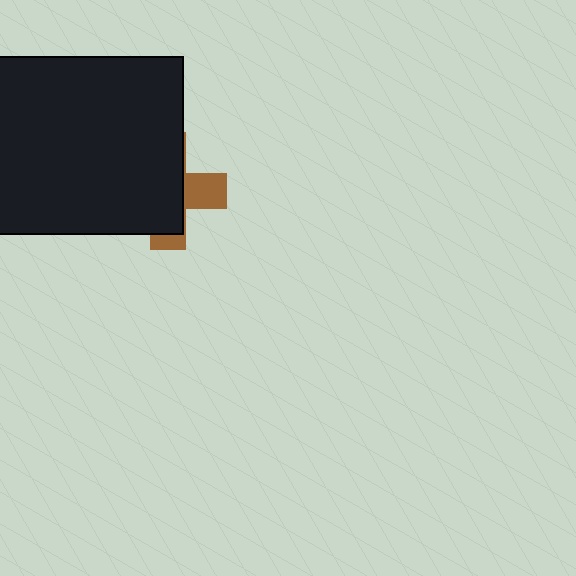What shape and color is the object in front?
The object in front is a black rectangle.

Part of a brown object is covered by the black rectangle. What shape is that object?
It is a cross.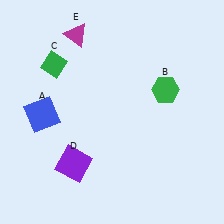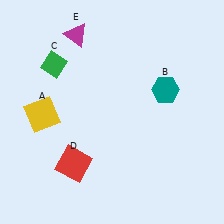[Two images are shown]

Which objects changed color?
A changed from blue to yellow. B changed from green to teal. D changed from purple to red.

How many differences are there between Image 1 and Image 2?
There are 3 differences between the two images.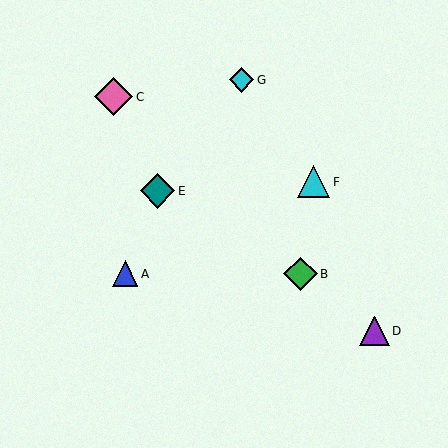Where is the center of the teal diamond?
The center of the teal diamond is at (158, 191).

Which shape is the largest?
The pink diamond (labeled C) is the largest.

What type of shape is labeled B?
Shape B is a green diamond.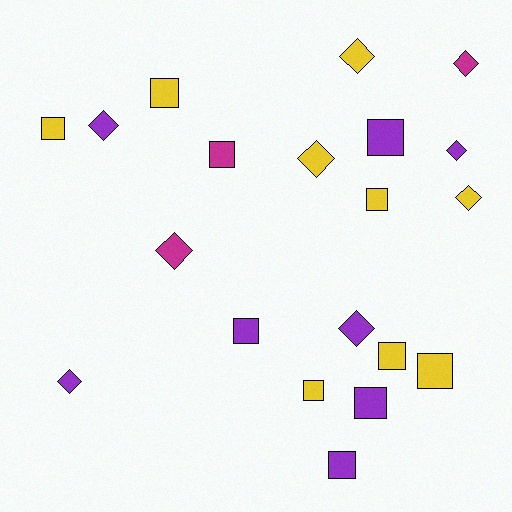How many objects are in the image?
There are 20 objects.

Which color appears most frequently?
Yellow, with 9 objects.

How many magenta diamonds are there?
There are 2 magenta diamonds.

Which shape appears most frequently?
Square, with 11 objects.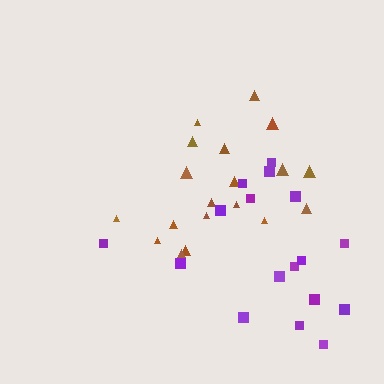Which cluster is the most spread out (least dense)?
Purple.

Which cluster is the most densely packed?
Brown.